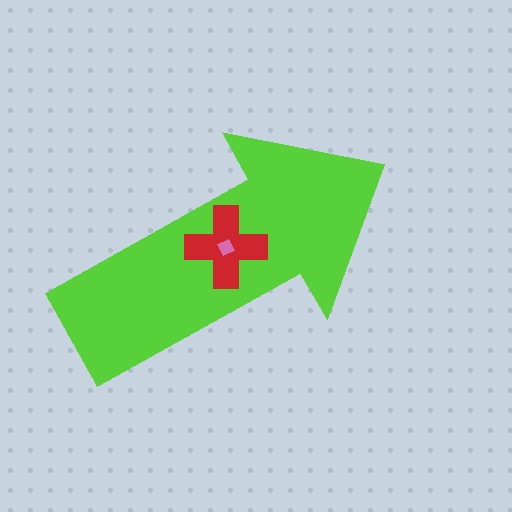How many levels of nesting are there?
3.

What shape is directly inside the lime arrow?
The red cross.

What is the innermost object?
The pink square.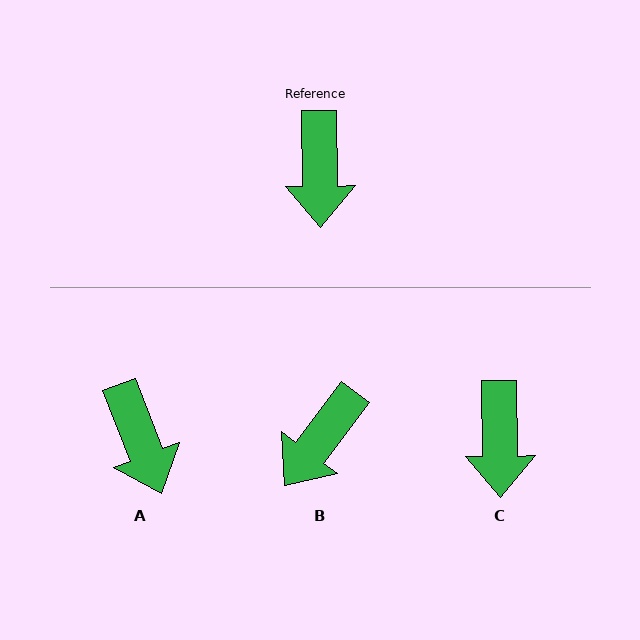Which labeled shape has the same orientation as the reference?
C.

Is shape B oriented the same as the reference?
No, it is off by about 38 degrees.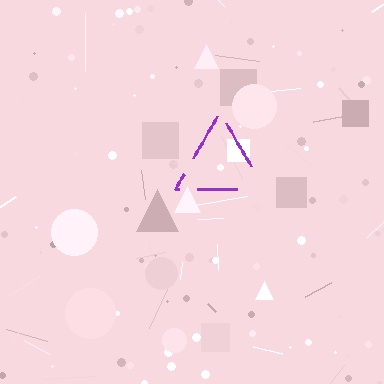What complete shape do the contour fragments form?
The contour fragments form a triangle.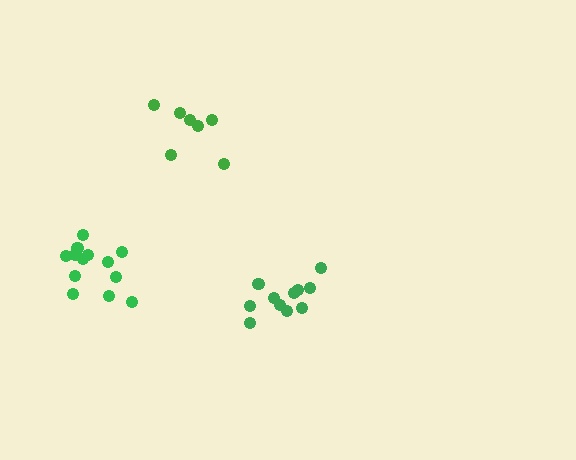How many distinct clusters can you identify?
There are 3 distinct clusters.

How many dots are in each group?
Group 1: 7 dots, Group 2: 13 dots, Group 3: 11 dots (31 total).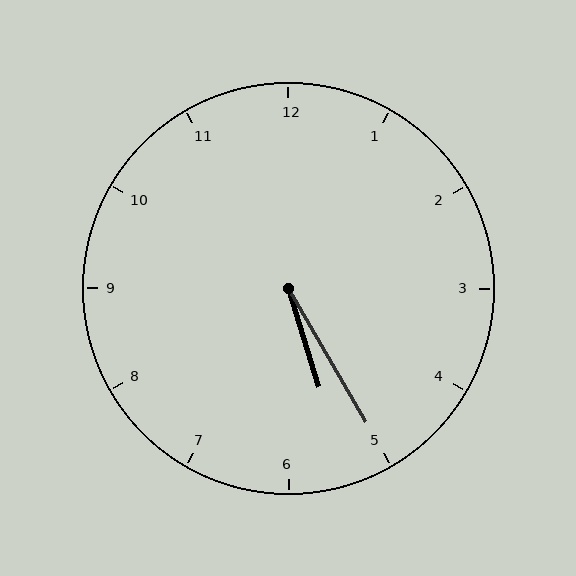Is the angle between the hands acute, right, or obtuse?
It is acute.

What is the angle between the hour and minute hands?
Approximately 12 degrees.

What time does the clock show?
5:25.